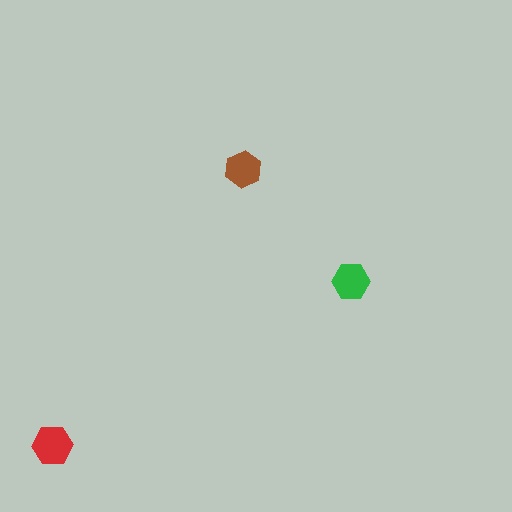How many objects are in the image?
There are 3 objects in the image.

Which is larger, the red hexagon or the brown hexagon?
The red one.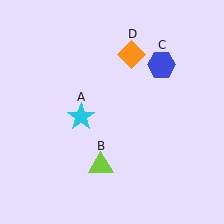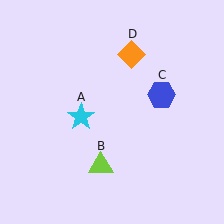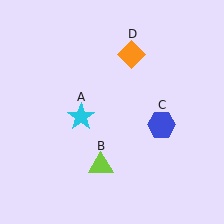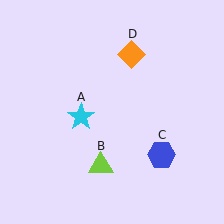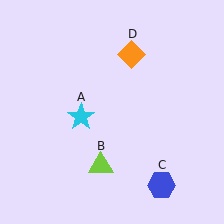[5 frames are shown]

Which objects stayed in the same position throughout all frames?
Cyan star (object A) and lime triangle (object B) and orange diamond (object D) remained stationary.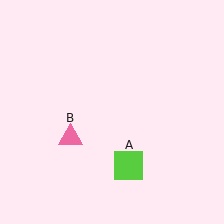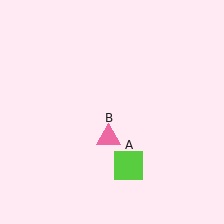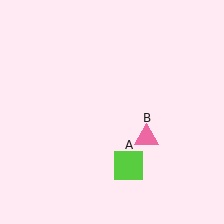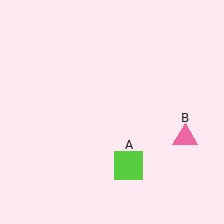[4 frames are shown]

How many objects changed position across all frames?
1 object changed position: pink triangle (object B).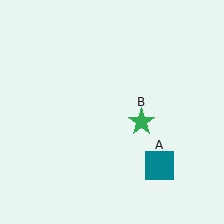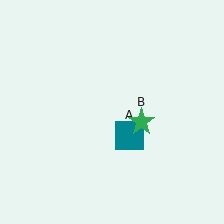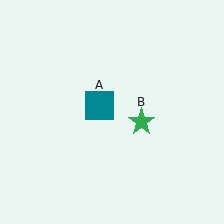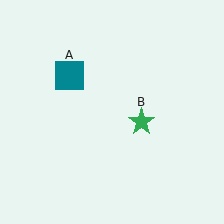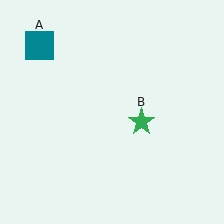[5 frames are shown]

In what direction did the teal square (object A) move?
The teal square (object A) moved up and to the left.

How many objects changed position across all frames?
1 object changed position: teal square (object A).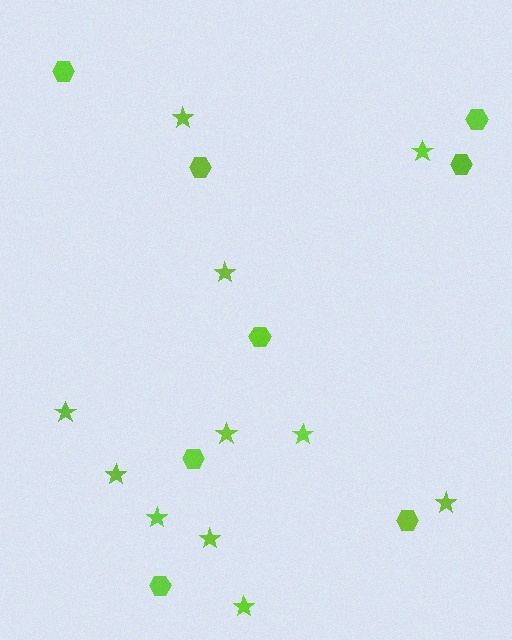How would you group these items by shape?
There are 2 groups: one group of hexagons (8) and one group of stars (11).